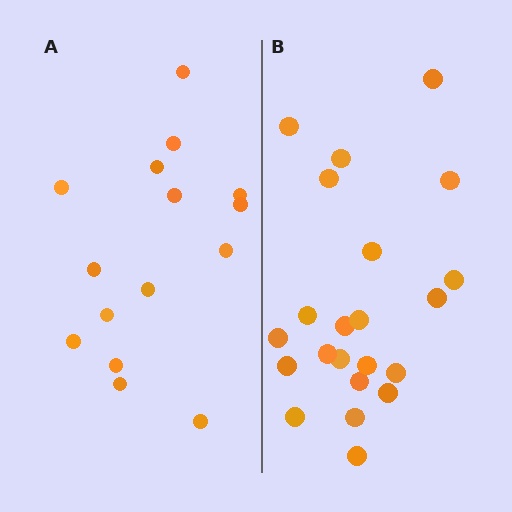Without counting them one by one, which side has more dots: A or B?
Region B (the right region) has more dots.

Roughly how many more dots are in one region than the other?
Region B has roughly 8 or so more dots than region A.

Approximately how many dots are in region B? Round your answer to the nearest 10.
About 20 dots. (The exact count is 22, which rounds to 20.)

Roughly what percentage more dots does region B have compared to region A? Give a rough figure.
About 45% more.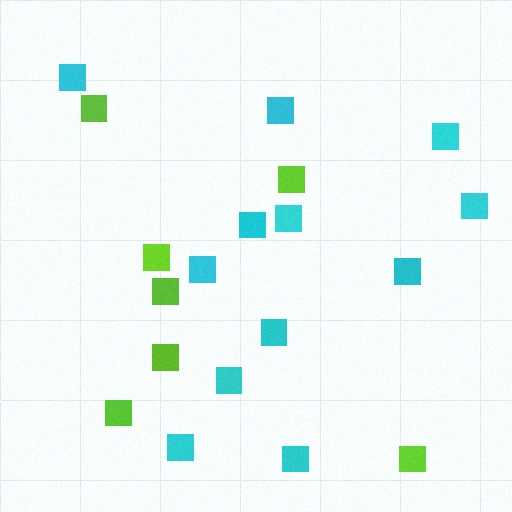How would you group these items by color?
There are 2 groups: one group of cyan squares (12) and one group of lime squares (7).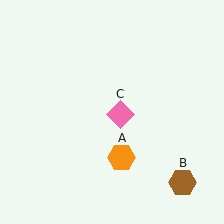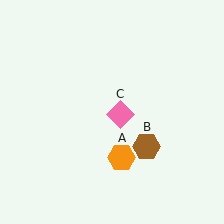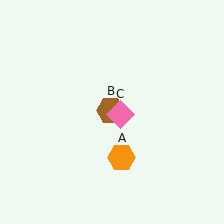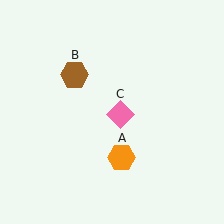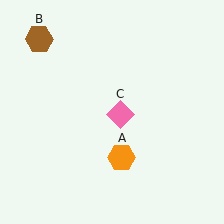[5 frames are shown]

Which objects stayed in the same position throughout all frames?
Orange hexagon (object A) and pink diamond (object C) remained stationary.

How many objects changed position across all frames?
1 object changed position: brown hexagon (object B).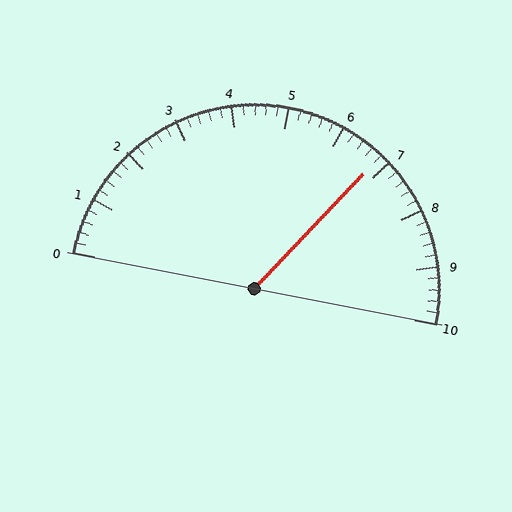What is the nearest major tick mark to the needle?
The nearest major tick mark is 7.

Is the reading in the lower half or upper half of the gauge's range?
The reading is in the upper half of the range (0 to 10).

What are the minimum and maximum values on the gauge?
The gauge ranges from 0 to 10.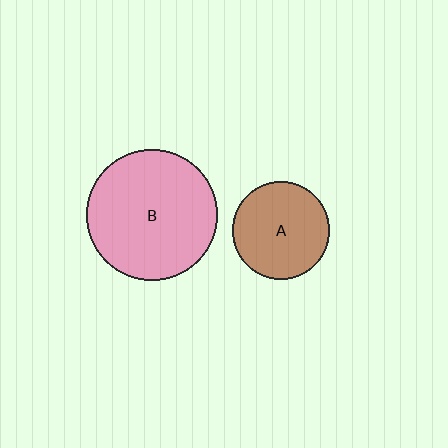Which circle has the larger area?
Circle B (pink).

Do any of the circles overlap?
No, none of the circles overlap.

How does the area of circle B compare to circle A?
Approximately 1.8 times.